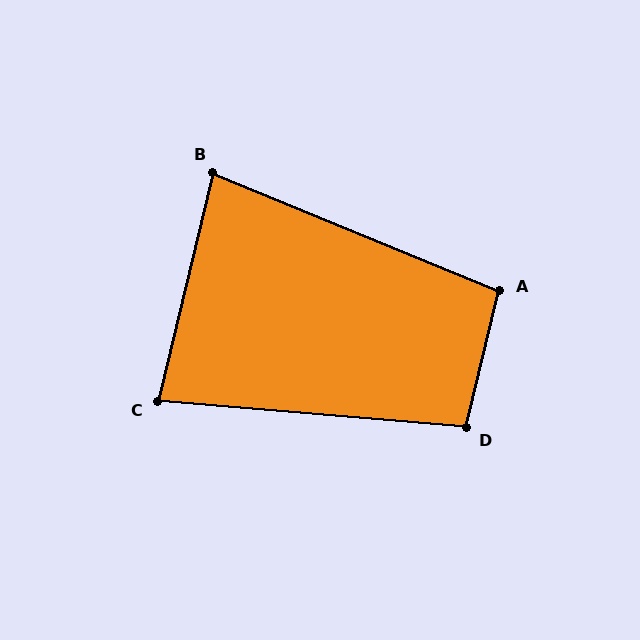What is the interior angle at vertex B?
Approximately 81 degrees (acute).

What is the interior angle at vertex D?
Approximately 99 degrees (obtuse).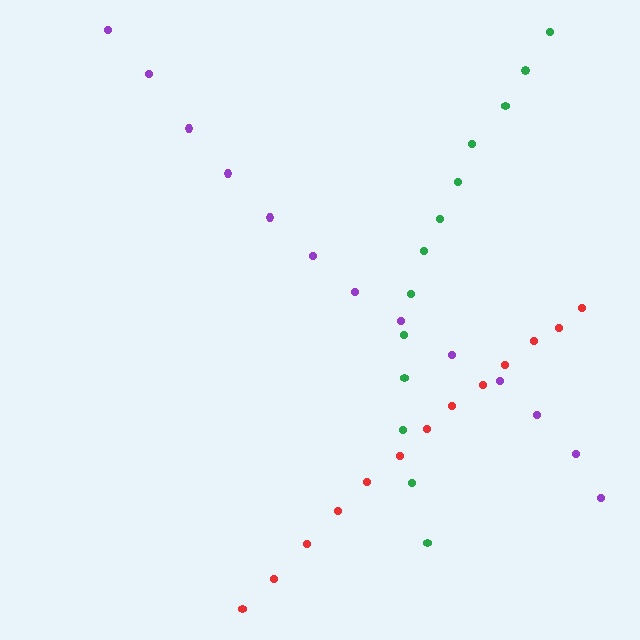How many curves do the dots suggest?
There are 3 distinct paths.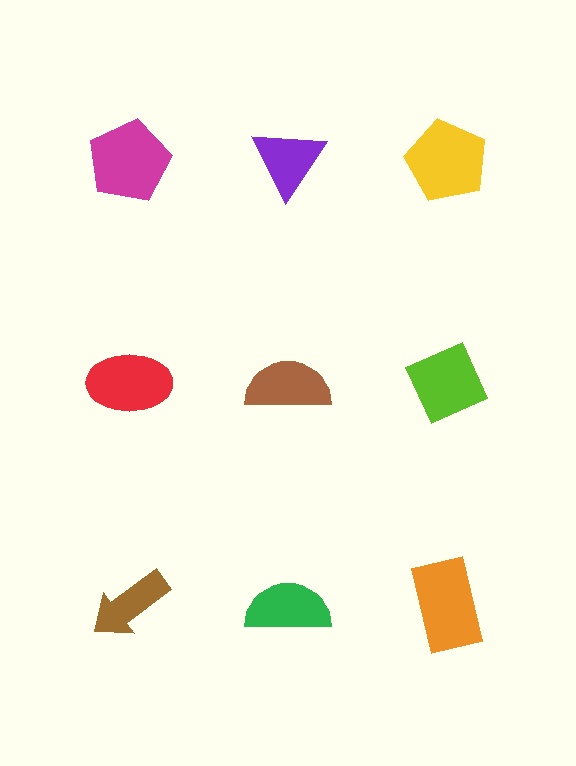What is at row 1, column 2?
A purple triangle.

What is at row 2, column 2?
A brown semicircle.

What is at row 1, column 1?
A magenta pentagon.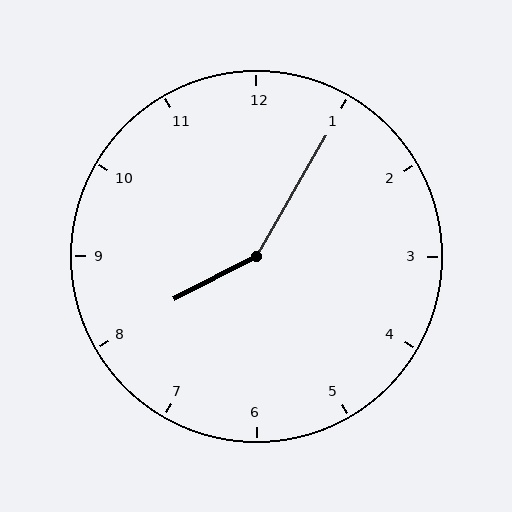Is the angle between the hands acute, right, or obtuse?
It is obtuse.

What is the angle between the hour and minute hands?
Approximately 148 degrees.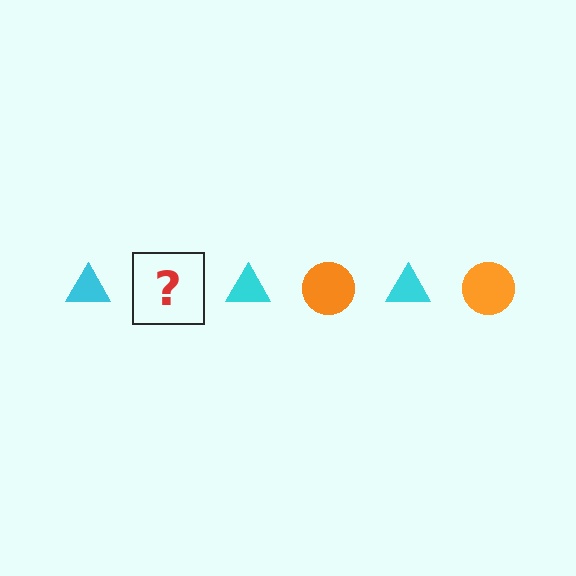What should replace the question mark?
The question mark should be replaced with an orange circle.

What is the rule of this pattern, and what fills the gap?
The rule is that the pattern alternates between cyan triangle and orange circle. The gap should be filled with an orange circle.